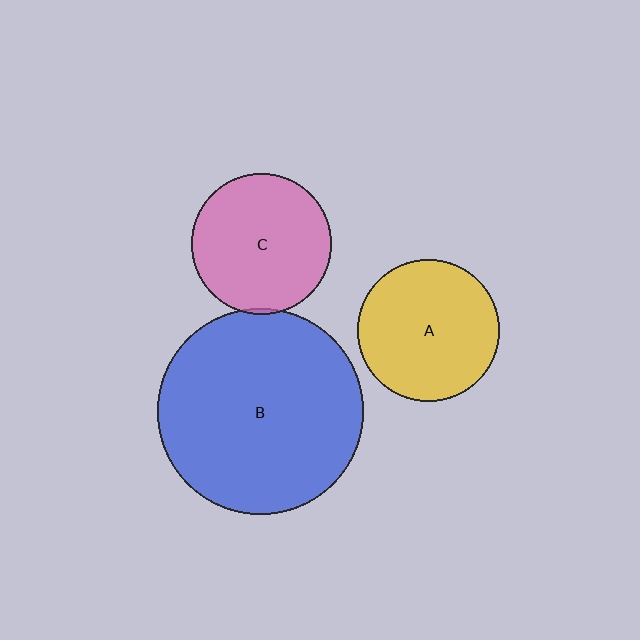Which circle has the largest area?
Circle B (blue).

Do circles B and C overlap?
Yes.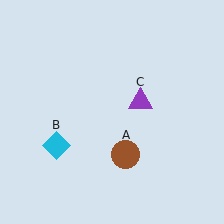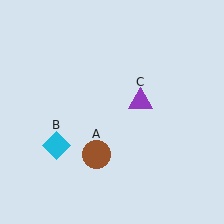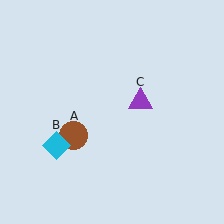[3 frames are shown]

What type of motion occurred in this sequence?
The brown circle (object A) rotated clockwise around the center of the scene.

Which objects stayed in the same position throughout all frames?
Cyan diamond (object B) and purple triangle (object C) remained stationary.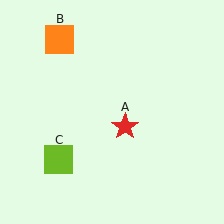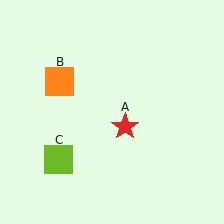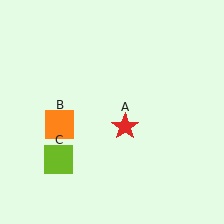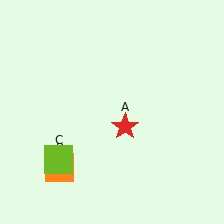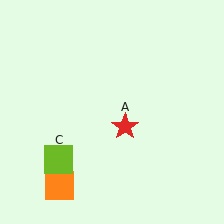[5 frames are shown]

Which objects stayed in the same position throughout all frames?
Red star (object A) and lime square (object C) remained stationary.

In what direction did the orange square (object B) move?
The orange square (object B) moved down.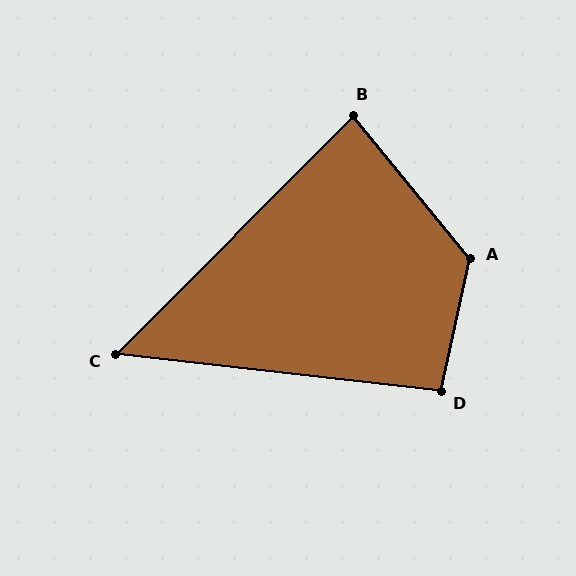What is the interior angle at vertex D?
Approximately 96 degrees (obtuse).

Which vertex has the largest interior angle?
A, at approximately 128 degrees.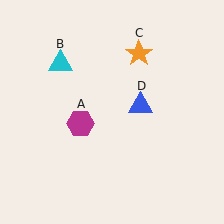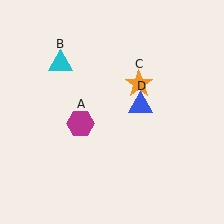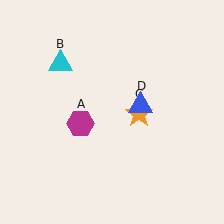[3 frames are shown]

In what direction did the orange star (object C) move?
The orange star (object C) moved down.